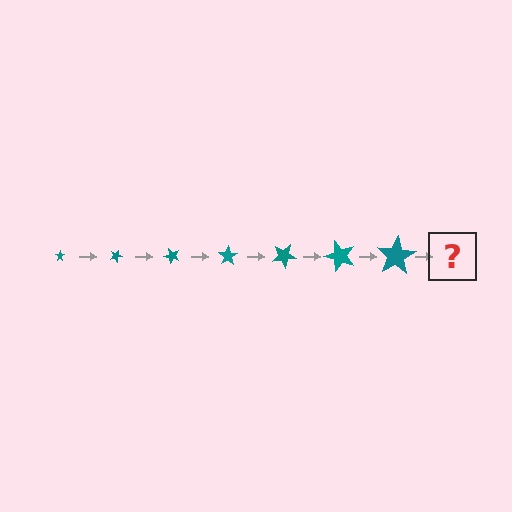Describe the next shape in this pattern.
It should be a star, larger than the previous one and rotated 175 degrees from the start.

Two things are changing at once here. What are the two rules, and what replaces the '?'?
The two rules are that the star grows larger each step and it rotates 25 degrees each step. The '?' should be a star, larger than the previous one and rotated 175 degrees from the start.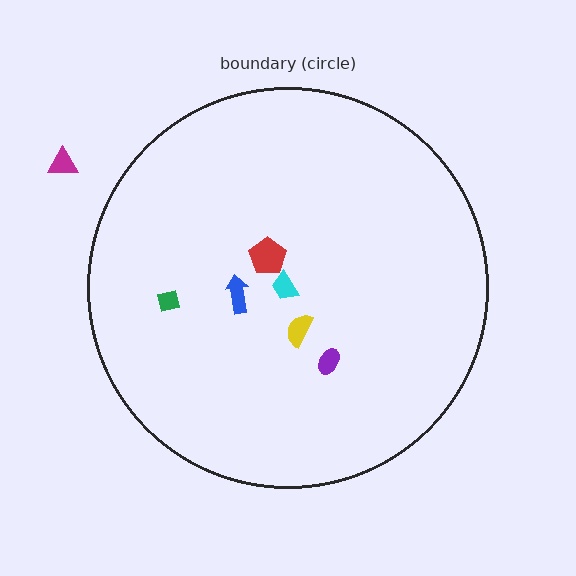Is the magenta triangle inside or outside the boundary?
Outside.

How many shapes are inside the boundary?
6 inside, 1 outside.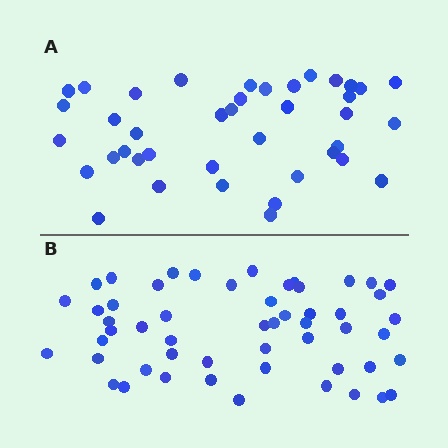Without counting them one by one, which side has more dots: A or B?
Region B (the bottom region) has more dots.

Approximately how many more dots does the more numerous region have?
Region B has approximately 15 more dots than region A.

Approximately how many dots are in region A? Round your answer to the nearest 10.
About 40 dots.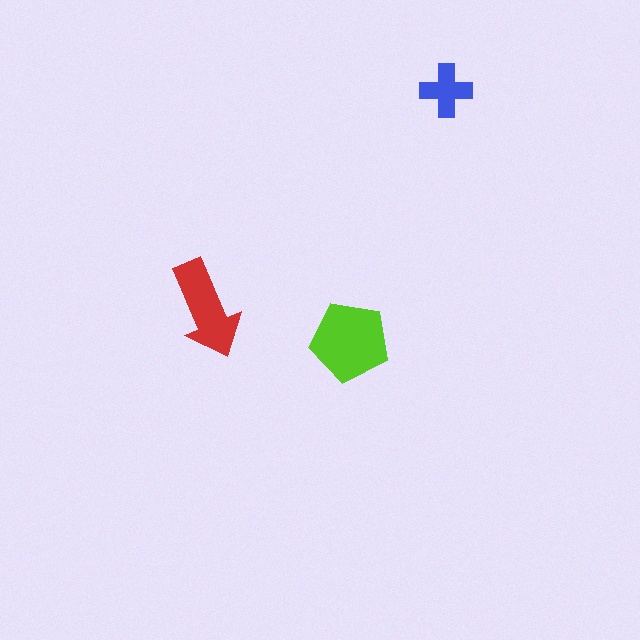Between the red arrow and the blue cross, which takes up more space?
The red arrow.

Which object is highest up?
The blue cross is topmost.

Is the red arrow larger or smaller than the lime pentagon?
Smaller.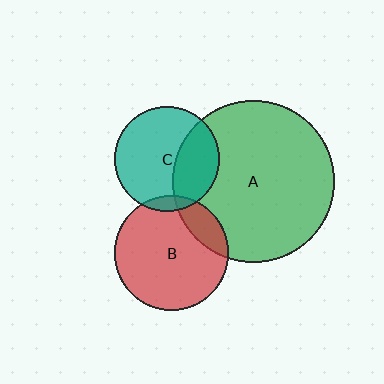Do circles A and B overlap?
Yes.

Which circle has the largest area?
Circle A (green).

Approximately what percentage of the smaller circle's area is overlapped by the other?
Approximately 15%.